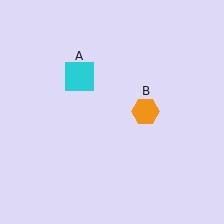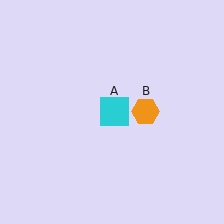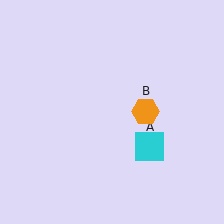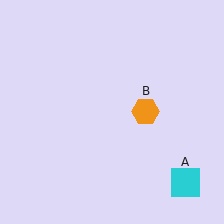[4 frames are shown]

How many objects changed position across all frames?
1 object changed position: cyan square (object A).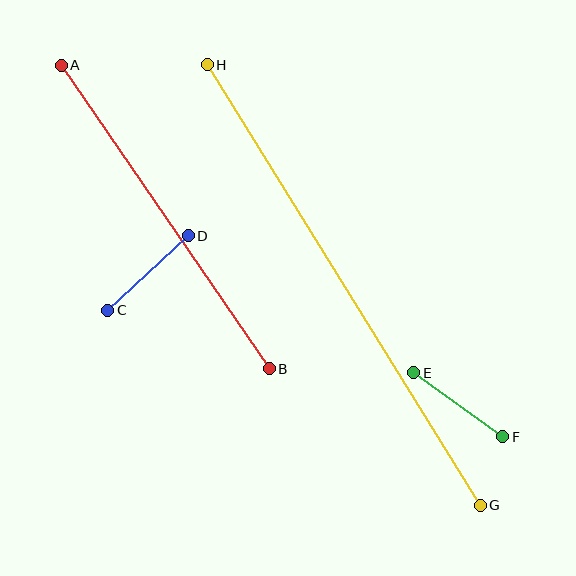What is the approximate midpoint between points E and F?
The midpoint is at approximately (458, 405) pixels.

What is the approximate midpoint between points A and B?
The midpoint is at approximately (165, 217) pixels.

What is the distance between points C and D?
The distance is approximately 110 pixels.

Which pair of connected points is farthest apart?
Points G and H are farthest apart.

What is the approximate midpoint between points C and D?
The midpoint is at approximately (148, 273) pixels.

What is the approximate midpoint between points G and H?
The midpoint is at approximately (344, 285) pixels.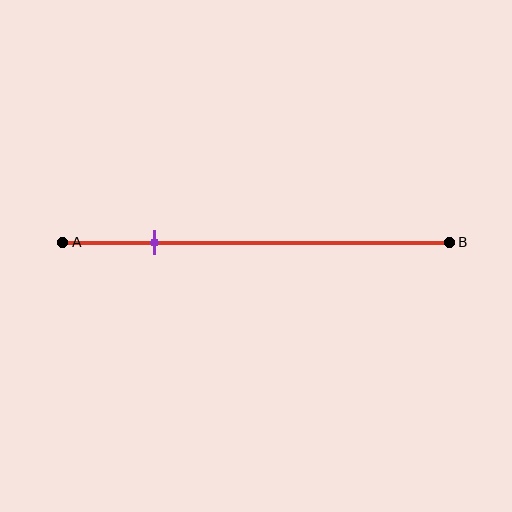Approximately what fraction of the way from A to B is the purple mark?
The purple mark is approximately 25% of the way from A to B.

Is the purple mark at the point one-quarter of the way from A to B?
Yes, the mark is approximately at the one-quarter point.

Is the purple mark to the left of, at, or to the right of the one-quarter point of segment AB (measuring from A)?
The purple mark is approximately at the one-quarter point of segment AB.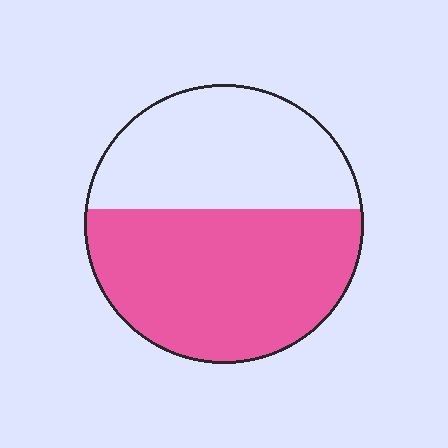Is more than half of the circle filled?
Yes.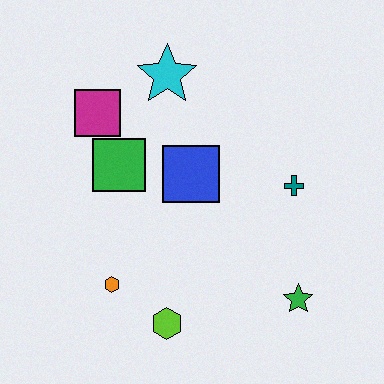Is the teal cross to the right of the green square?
Yes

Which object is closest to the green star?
The teal cross is closest to the green star.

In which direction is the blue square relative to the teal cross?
The blue square is to the left of the teal cross.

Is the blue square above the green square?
No